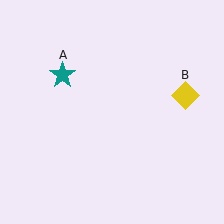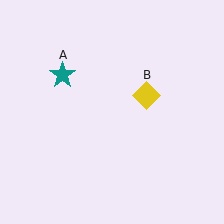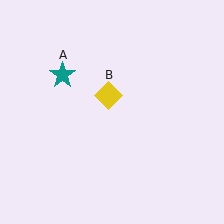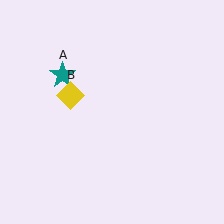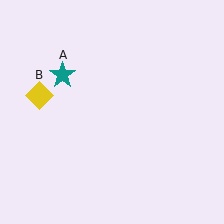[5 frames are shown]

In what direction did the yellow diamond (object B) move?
The yellow diamond (object B) moved left.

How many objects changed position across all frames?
1 object changed position: yellow diamond (object B).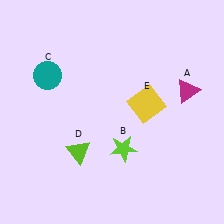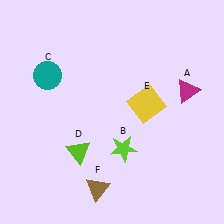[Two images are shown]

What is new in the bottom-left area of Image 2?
A brown triangle (F) was added in the bottom-left area of Image 2.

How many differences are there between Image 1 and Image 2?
There is 1 difference between the two images.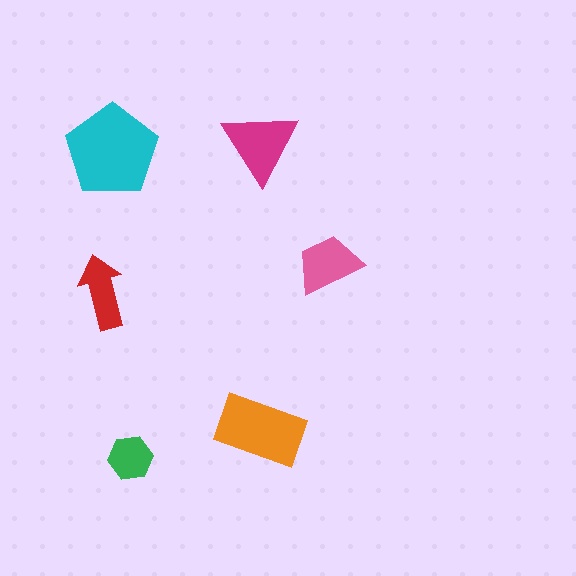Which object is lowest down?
The green hexagon is bottommost.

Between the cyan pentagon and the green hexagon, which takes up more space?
The cyan pentagon.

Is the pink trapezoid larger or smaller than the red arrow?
Larger.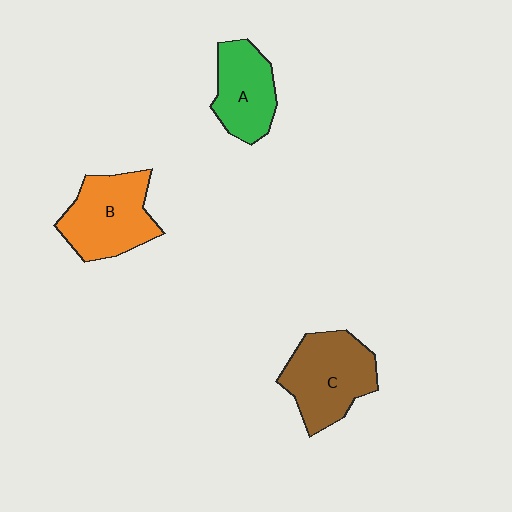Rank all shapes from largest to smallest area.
From largest to smallest: C (brown), B (orange), A (green).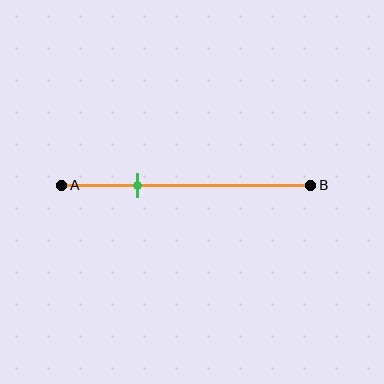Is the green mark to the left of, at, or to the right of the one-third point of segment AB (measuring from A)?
The green mark is approximately at the one-third point of segment AB.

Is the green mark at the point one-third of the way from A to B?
Yes, the mark is approximately at the one-third point.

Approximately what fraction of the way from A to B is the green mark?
The green mark is approximately 30% of the way from A to B.